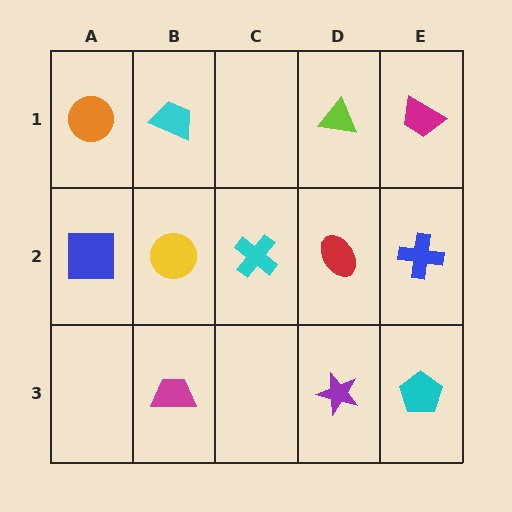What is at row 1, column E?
A magenta trapezoid.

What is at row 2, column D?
A red ellipse.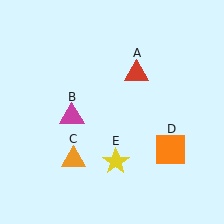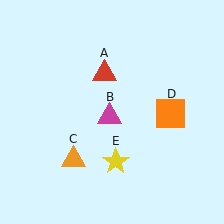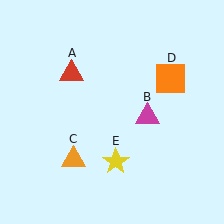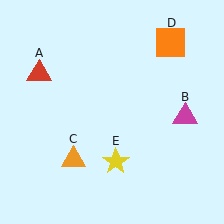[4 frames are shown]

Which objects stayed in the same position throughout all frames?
Orange triangle (object C) and yellow star (object E) remained stationary.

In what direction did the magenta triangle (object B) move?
The magenta triangle (object B) moved right.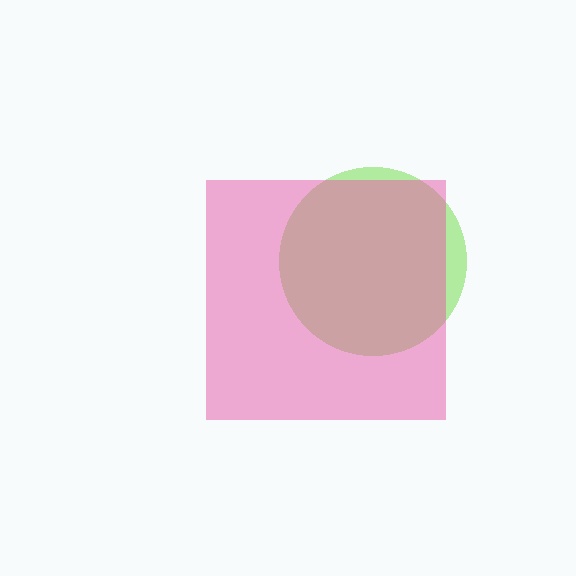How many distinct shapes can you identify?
There are 2 distinct shapes: a lime circle, a pink square.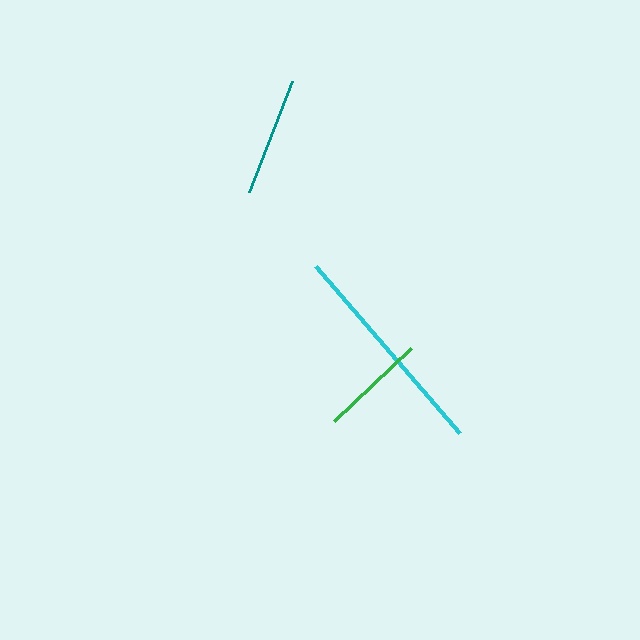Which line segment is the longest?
The cyan line is the longest at approximately 220 pixels.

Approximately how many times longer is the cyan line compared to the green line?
The cyan line is approximately 2.1 times the length of the green line.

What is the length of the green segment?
The green segment is approximately 106 pixels long.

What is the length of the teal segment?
The teal segment is approximately 119 pixels long.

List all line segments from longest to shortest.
From longest to shortest: cyan, teal, green.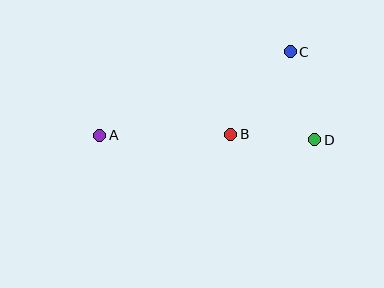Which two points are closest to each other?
Points B and D are closest to each other.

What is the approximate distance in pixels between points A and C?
The distance between A and C is approximately 208 pixels.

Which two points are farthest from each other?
Points A and D are farthest from each other.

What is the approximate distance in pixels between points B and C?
The distance between B and C is approximately 102 pixels.